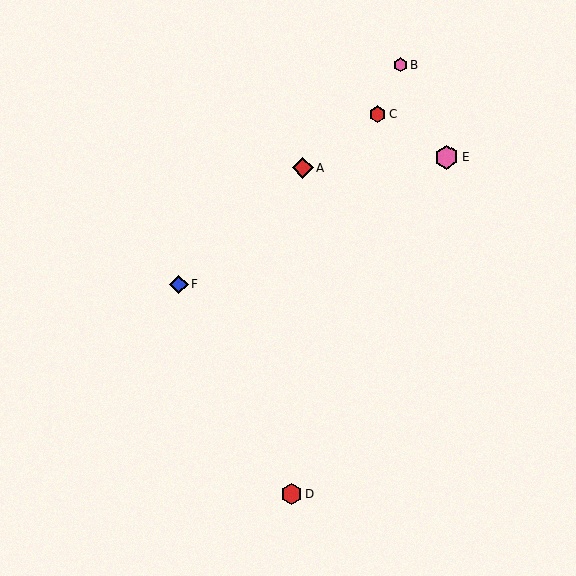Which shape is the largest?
The pink hexagon (labeled E) is the largest.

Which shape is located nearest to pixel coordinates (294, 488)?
The red hexagon (labeled D) at (291, 494) is nearest to that location.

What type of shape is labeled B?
Shape B is a pink hexagon.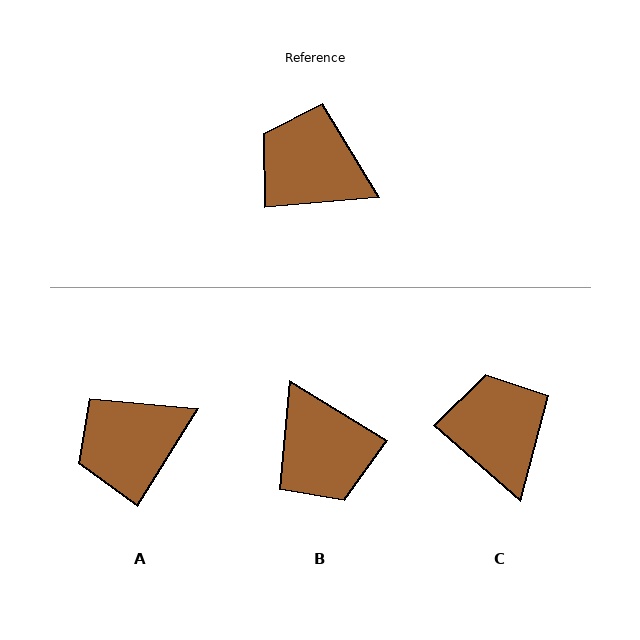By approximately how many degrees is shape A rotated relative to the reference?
Approximately 53 degrees counter-clockwise.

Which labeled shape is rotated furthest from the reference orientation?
B, about 144 degrees away.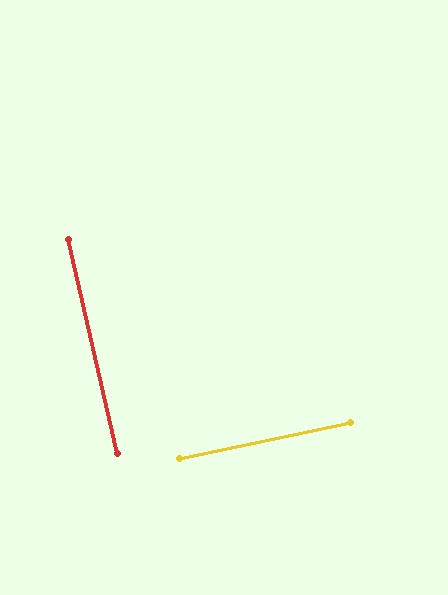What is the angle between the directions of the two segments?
Approximately 89 degrees.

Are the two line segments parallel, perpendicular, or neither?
Perpendicular — they meet at approximately 89°.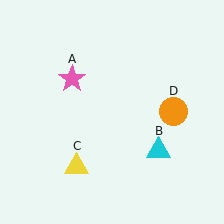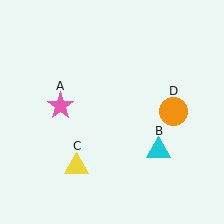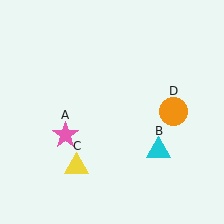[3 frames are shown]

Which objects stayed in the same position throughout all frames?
Cyan triangle (object B) and yellow triangle (object C) and orange circle (object D) remained stationary.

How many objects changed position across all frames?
1 object changed position: pink star (object A).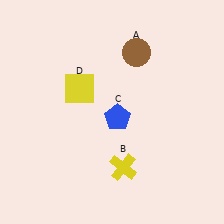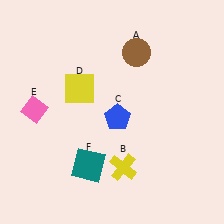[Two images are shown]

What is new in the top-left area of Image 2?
A pink diamond (E) was added in the top-left area of Image 2.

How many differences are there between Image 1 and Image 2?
There are 2 differences between the two images.